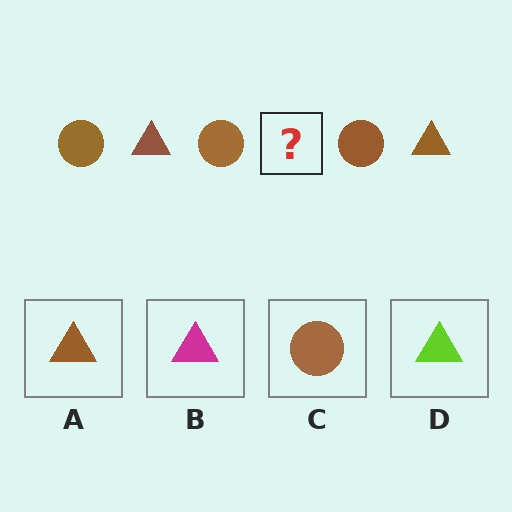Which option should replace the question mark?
Option A.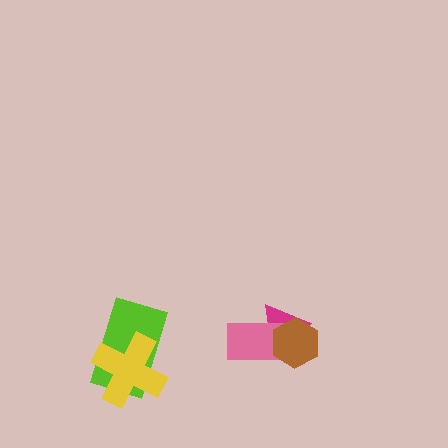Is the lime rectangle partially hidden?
Yes, it is partially covered by another shape.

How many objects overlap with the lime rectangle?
1 object overlaps with the lime rectangle.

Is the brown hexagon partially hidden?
No, no other shape covers it.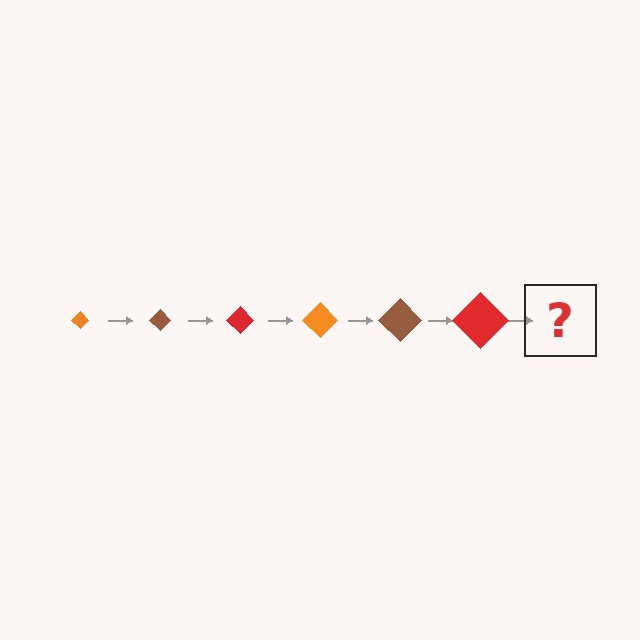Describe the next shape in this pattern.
It should be an orange diamond, larger than the previous one.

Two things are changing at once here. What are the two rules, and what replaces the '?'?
The two rules are that the diamond grows larger each step and the color cycles through orange, brown, and red. The '?' should be an orange diamond, larger than the previous one.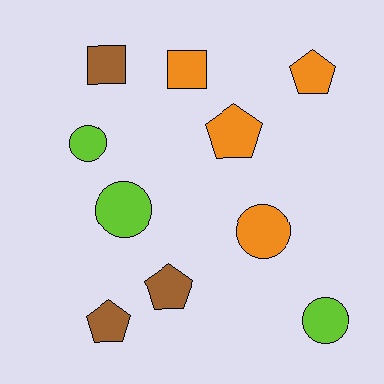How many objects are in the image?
There are 10 objects.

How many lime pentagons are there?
There are no lime pentagons.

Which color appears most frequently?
Orange, with 4 objects.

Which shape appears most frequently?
Pentagon, with 4 objects.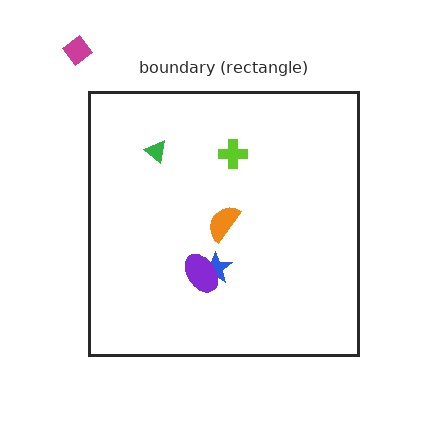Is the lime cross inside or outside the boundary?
Inside.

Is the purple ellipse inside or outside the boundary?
Inside.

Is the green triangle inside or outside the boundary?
Inside.